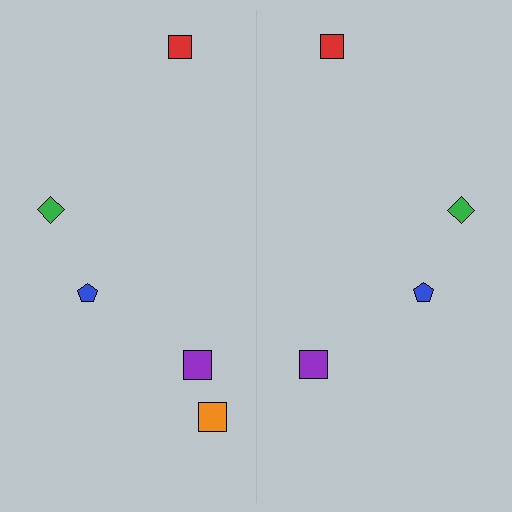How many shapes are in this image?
There are 9 shapes in this image.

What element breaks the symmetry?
A orange square is missing from the right side.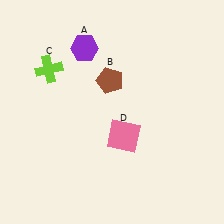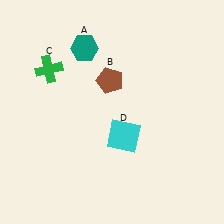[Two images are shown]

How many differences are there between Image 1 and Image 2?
There are 3 differences between the two images.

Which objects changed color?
A changed from purple to teal. C changed from lime to green. D changed from pink to cyan.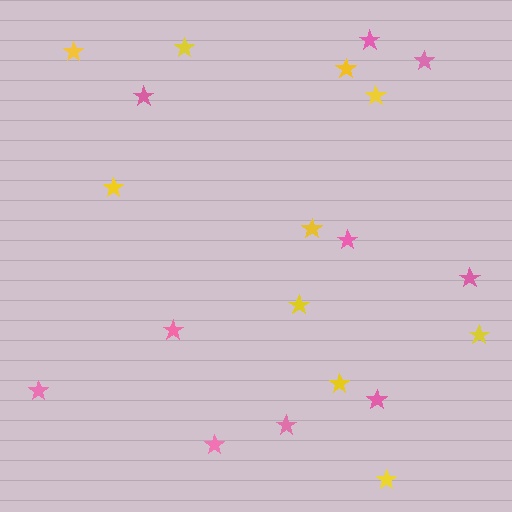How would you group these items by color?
There are 2 groups: one group of yellow stars (10) and one group of pink stars (10).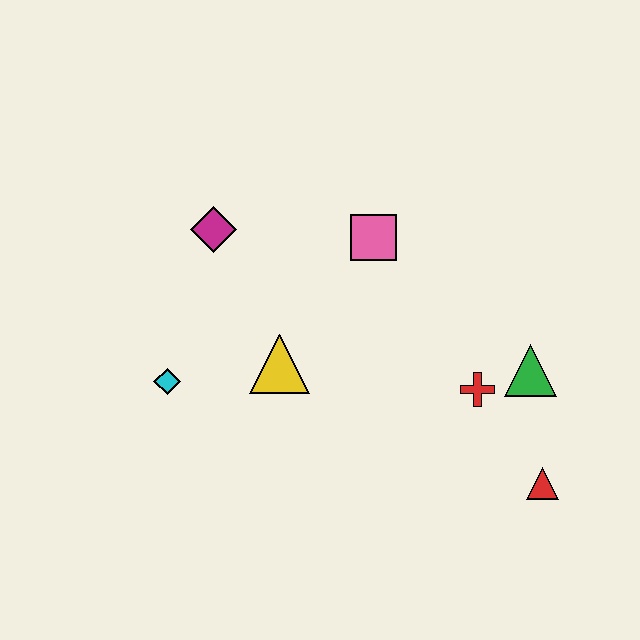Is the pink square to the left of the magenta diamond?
No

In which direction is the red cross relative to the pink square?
The red cross is below the pink square.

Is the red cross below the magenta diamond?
Yes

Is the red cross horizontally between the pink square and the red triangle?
Yes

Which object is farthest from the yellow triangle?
The red triangle is farthest from the yellow triangle.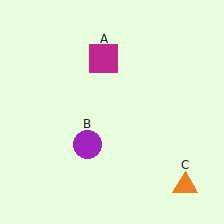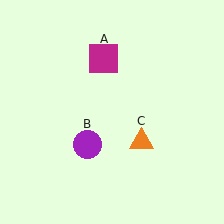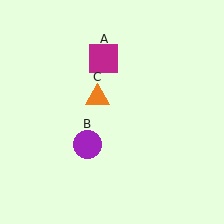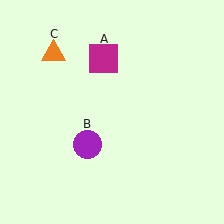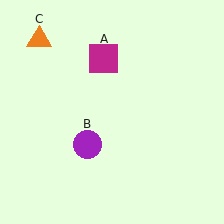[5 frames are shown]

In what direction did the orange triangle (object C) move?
The orange triangle (object C) moved up and to the left.